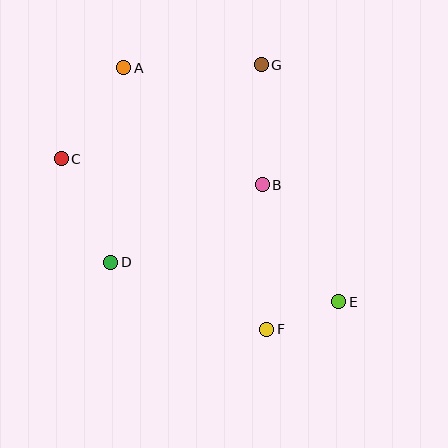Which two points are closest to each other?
Points E and F are closest to each other.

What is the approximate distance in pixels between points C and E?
The distance between C and E is approximately 312 pixels.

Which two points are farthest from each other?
Points A and E are farthest from each other.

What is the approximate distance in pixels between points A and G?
The distance between A and G is approximately 137 pixels.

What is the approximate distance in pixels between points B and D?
The distance between B and D is approximately 170 pixels.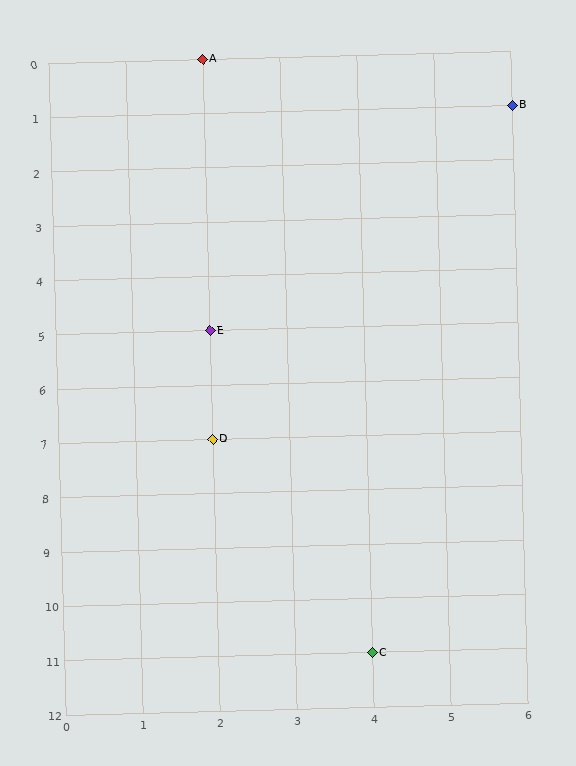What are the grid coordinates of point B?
Point B is at grid coordinates (6, 1).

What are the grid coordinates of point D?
Point D is at grid coordinates (2, 7).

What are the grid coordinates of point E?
Point E is at grid coordinates (2, 5).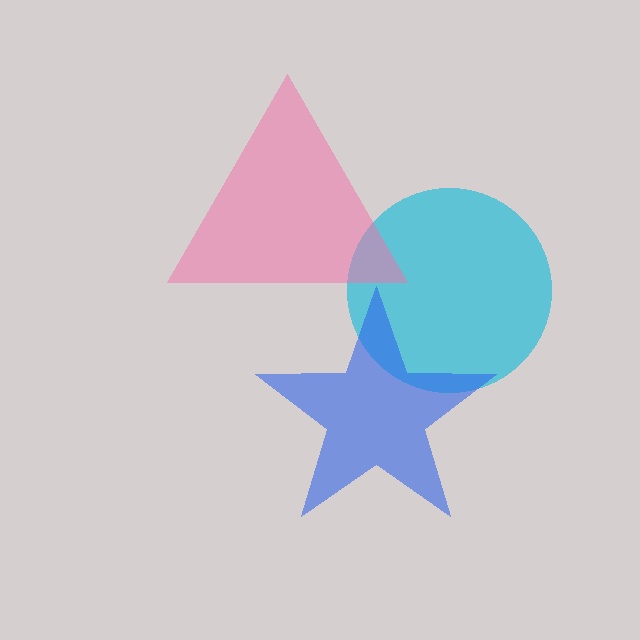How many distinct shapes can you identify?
There are 3 distinct shapes: a cyan circle, a blue star, a pink triangle.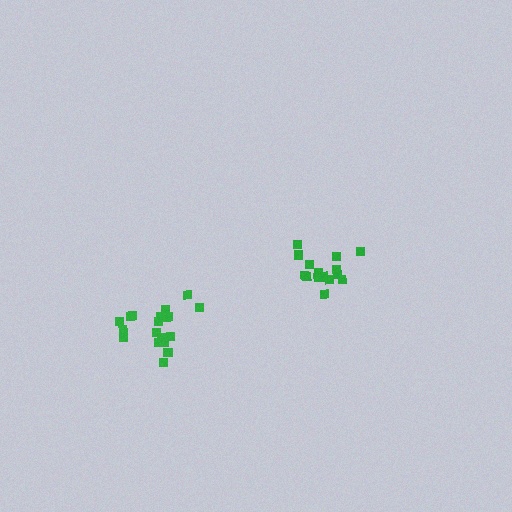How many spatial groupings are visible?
There are 2 spatial groupings.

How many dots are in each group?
Group 1: 20 dots, Group 2: 15 dots (35 total).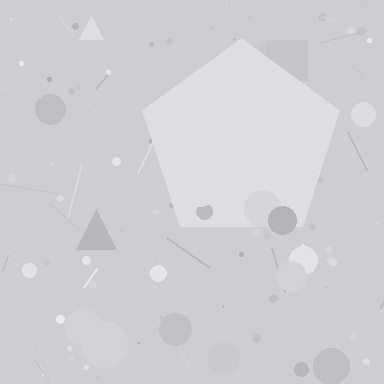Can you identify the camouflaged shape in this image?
The camouflaged shape is a pentagon.